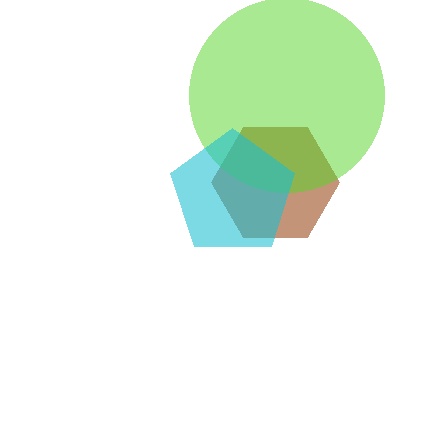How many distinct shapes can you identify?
There are 3 distinct shapes: a brown hexagon, a lime circle, a cyan pentagon.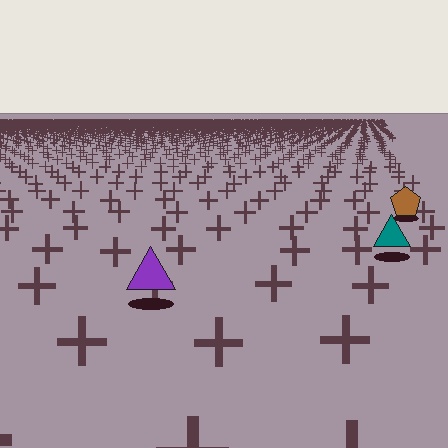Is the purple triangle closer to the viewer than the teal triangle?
Yes. The purple triangle is closer — you can tell from the texture gradient: the ground texture is coarser near it.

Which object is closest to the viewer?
The purple triangle is closest. The texture marks near it are larger and more spread out.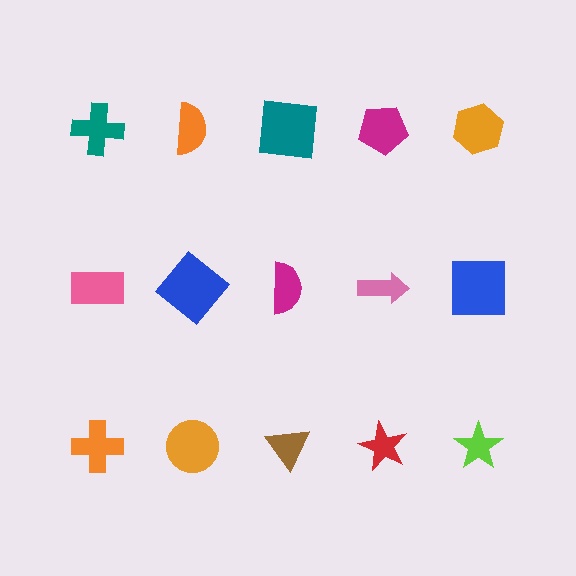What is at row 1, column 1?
A teal cross.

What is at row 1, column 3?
A teal square.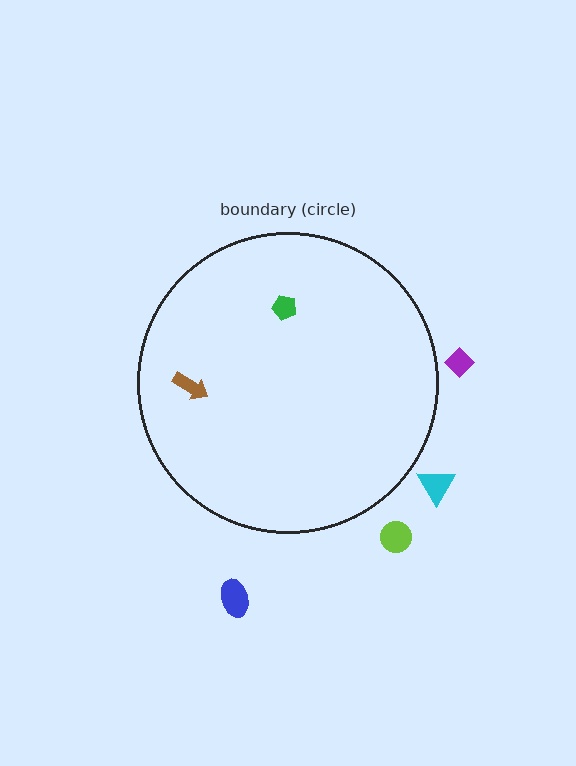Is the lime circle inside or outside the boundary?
Outside.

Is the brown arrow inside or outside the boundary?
Inside.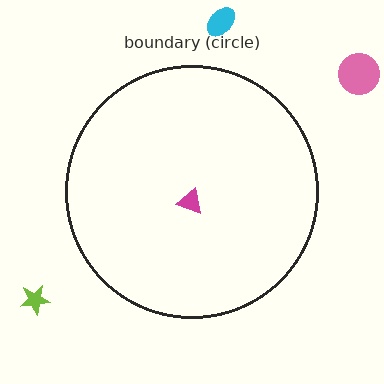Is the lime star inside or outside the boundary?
Outside.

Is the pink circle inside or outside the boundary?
Outside.